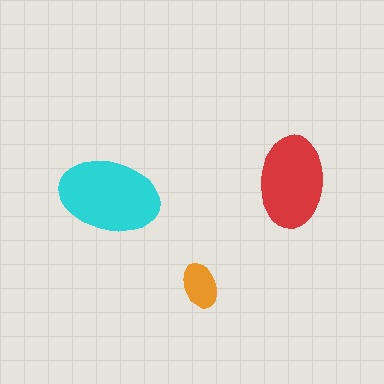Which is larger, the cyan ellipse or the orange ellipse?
The cyan one.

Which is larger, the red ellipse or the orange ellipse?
The red one.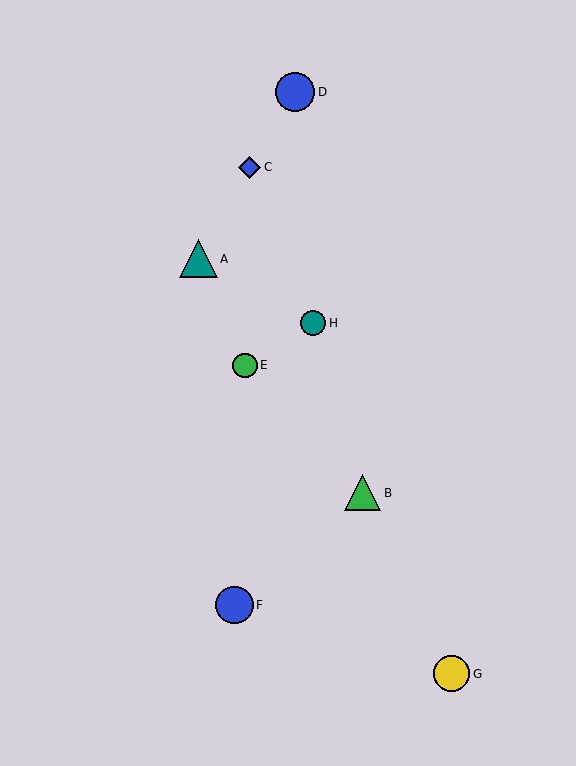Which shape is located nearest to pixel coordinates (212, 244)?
The teal triangle (labeled A) at (198, 259) is nearest to that location.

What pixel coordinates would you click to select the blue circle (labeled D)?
Click at (295, 92) to select the blue circle D.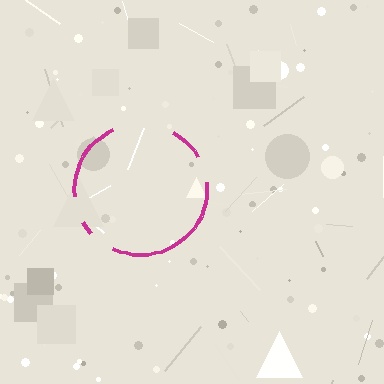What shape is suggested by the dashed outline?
The dashed outline suggests a circle.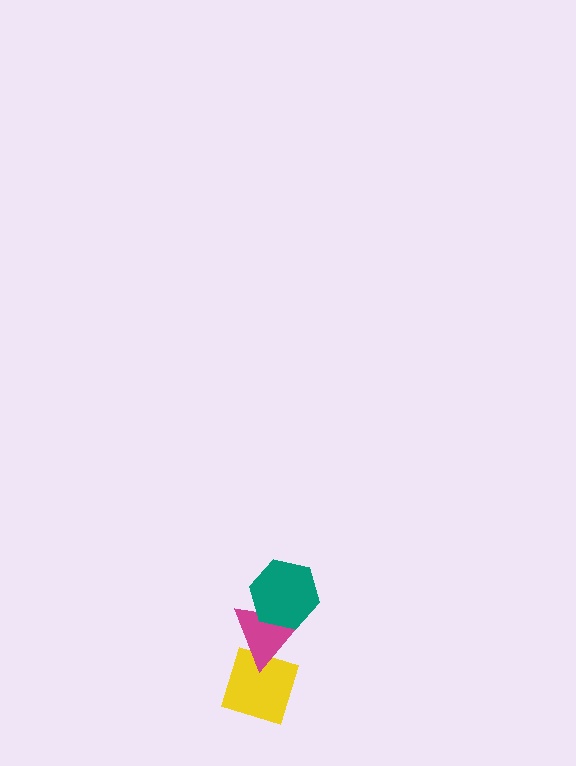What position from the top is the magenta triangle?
The magenta triangle is 2nd from the top.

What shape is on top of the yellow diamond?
The magenta triangle is on top of the yellow diamond.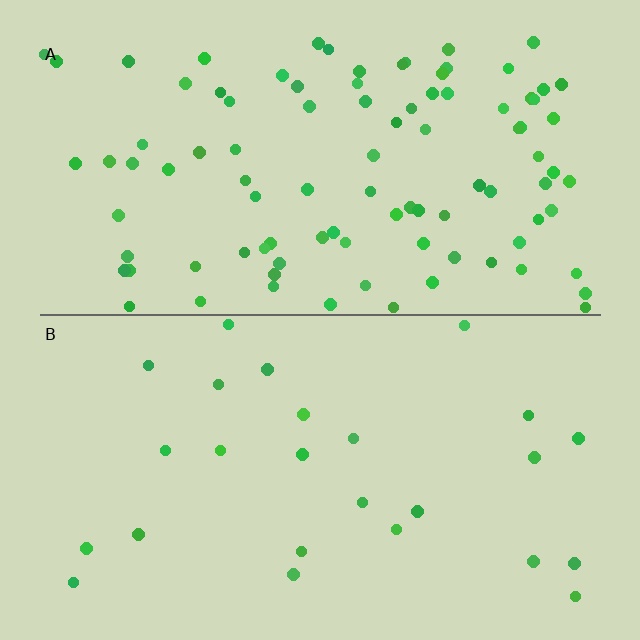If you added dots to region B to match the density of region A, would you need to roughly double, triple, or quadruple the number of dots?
Approximately quadruple.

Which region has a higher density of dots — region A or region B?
A (the top).